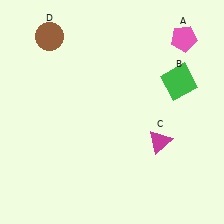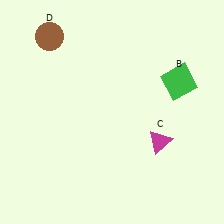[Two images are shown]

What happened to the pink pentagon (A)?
The pink pentagon (A) was removed in Image 2. It was in the top-right area of Image 1.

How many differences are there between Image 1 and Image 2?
There is 1 difference between the two images.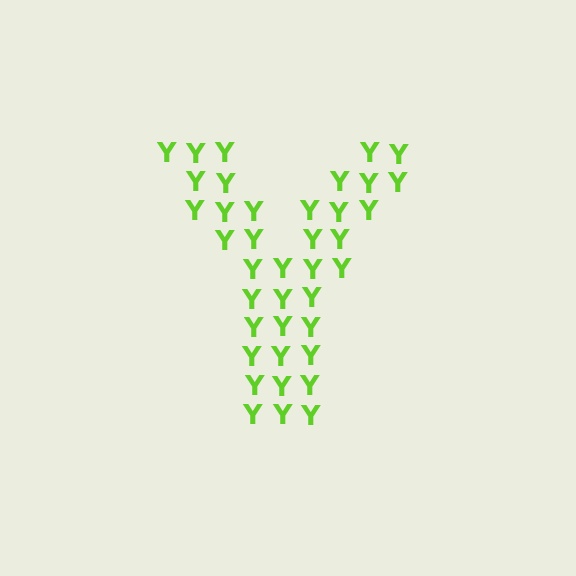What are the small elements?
The small elements are letter Y's.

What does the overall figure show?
The overall figure shows the letter Y.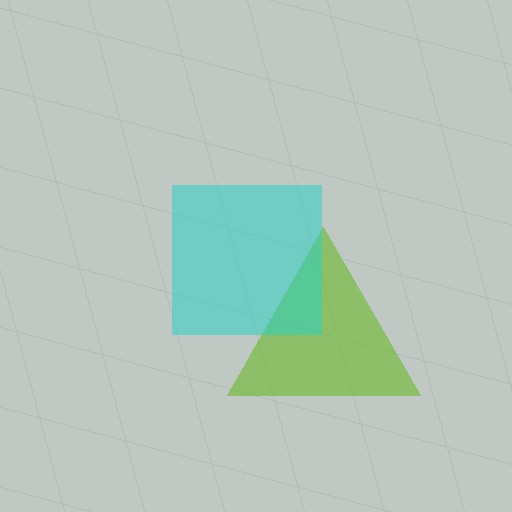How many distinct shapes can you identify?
There are 2 distinct shapes: a lime triangle, a cyan square.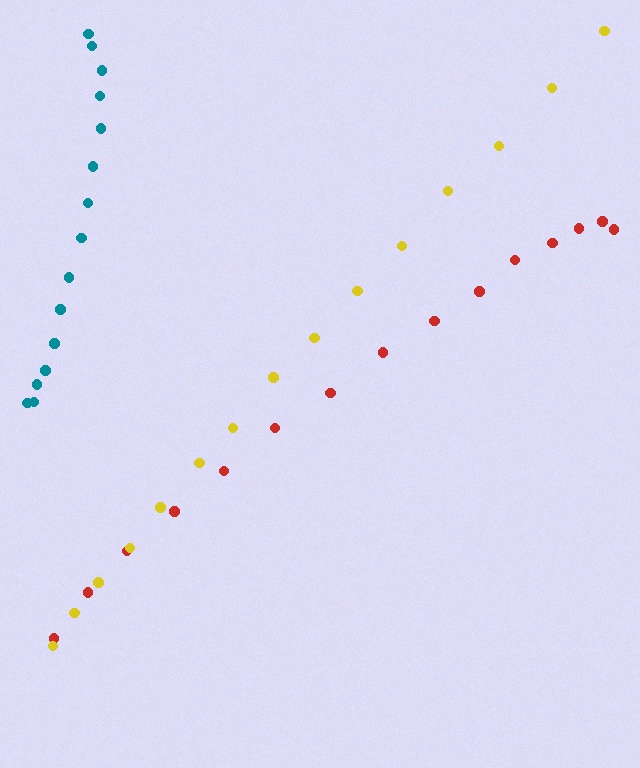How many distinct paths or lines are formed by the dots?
There are 3 distinct paths.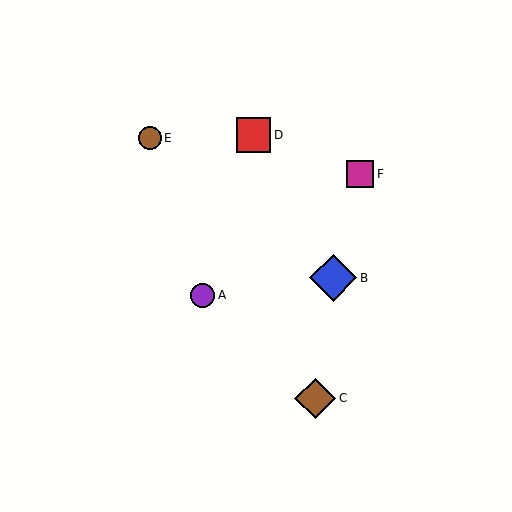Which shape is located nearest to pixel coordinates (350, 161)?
The magenta square (labeled F) at (360, 174) is nearest to that location.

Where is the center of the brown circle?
The center of the brown circle is at (150, 138).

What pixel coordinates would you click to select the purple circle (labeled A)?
Click at (202, 295) to select the purple circle A.